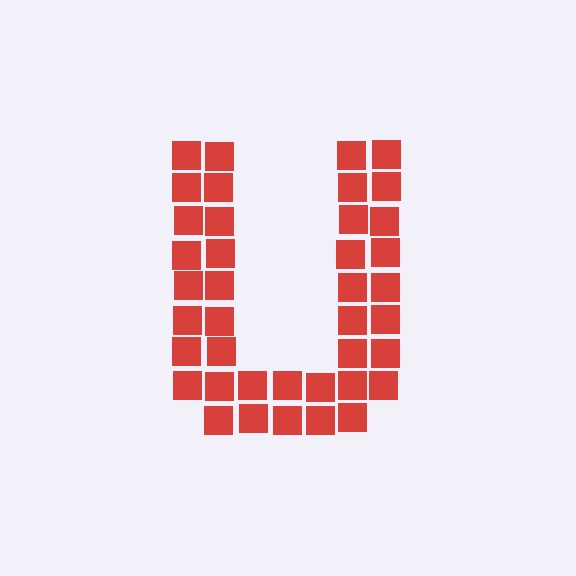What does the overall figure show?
The overall figure shows the letter U.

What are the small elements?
The small elements are squares.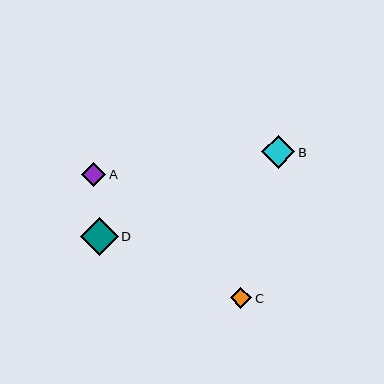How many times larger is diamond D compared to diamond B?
Diamond D is approximately 1.1 times the size of diamond B.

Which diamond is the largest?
Diamond D is the largest with a size of approximately 38 pixels.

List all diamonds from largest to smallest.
From largest to smallest: D, B, A, C.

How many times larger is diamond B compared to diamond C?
Diamond B is approximately 1.6 times the size of diamond C.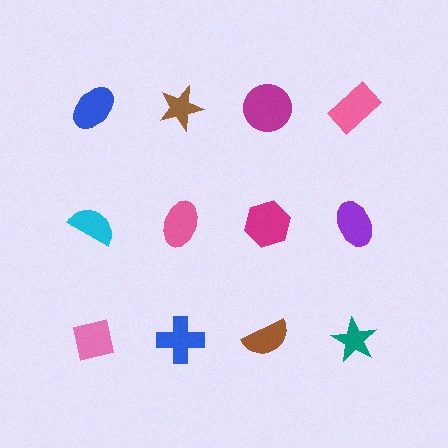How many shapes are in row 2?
4 shapes.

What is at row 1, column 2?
A brown star.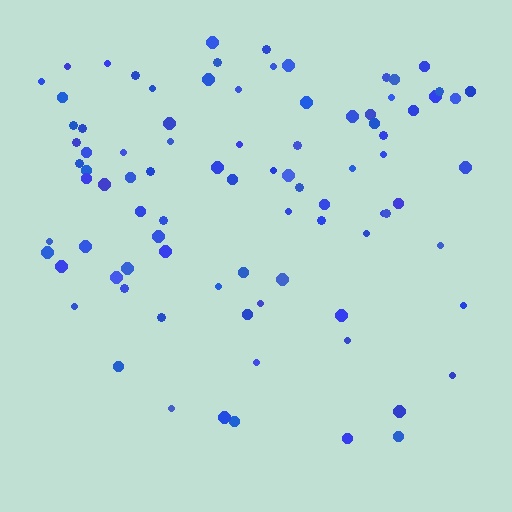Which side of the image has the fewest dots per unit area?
The bottom.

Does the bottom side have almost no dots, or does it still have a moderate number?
Still a moderate number, just noticeably fewer than the top.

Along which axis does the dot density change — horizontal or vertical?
Vertical.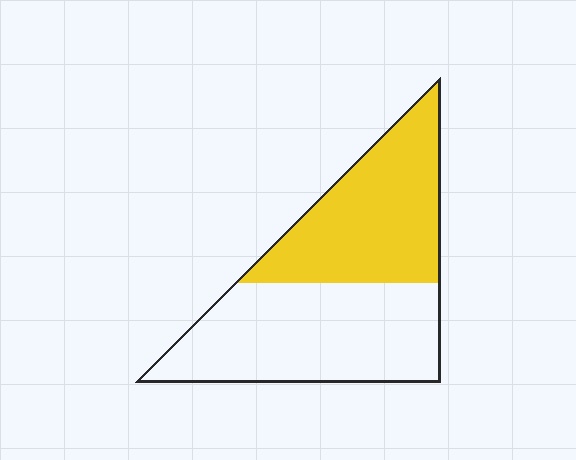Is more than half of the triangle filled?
No.